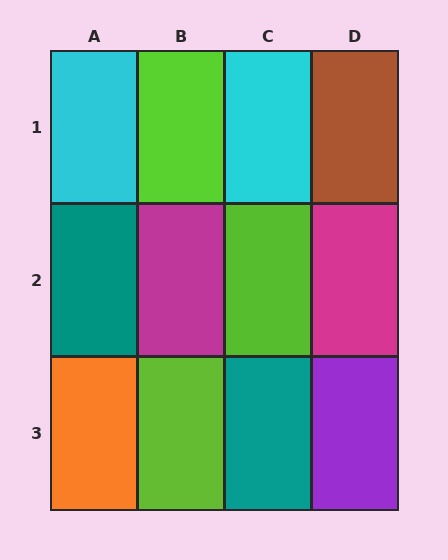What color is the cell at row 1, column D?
Brown.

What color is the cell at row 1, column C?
Cyan.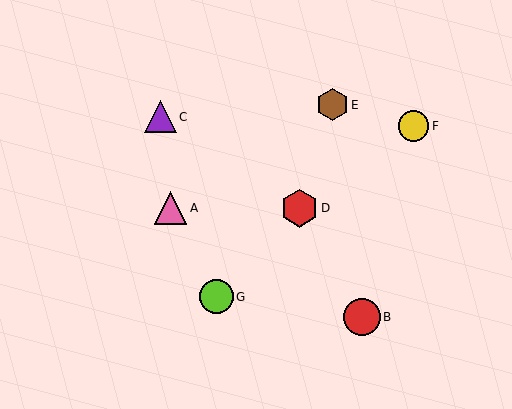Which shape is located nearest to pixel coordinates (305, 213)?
The red hexagon (labeled D) at (299, 208) is nearest to that location.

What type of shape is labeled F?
Shape F is a yellow circle.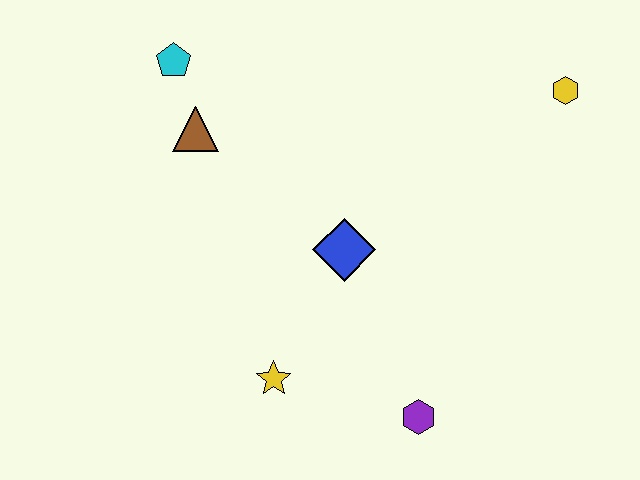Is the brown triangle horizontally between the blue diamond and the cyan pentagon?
Yes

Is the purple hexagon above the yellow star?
No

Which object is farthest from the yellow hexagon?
The yellow star is farthest from the yellow hexagon.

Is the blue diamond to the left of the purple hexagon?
Yes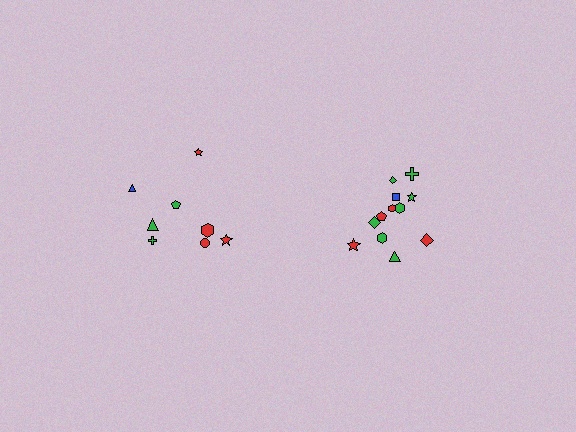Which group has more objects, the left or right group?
The right group.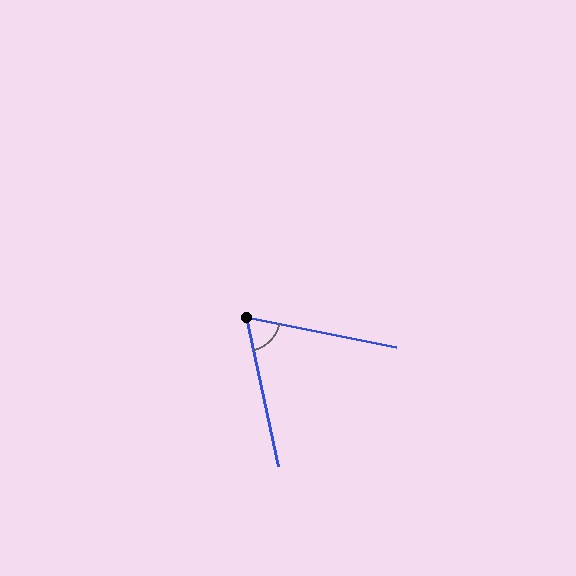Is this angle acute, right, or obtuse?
It is acute.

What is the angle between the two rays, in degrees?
Approximately 66 degrees.